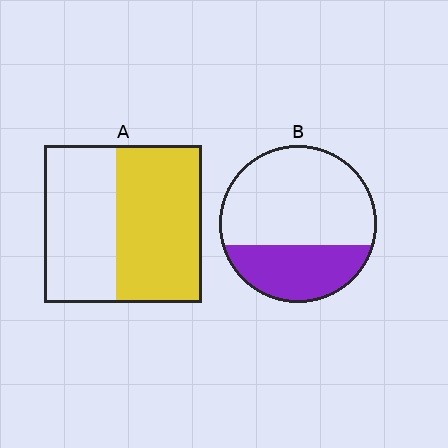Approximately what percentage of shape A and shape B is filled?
A is approximately 55% and B is approximately 35%.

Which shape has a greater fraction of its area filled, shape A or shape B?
Shape A.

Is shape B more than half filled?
No.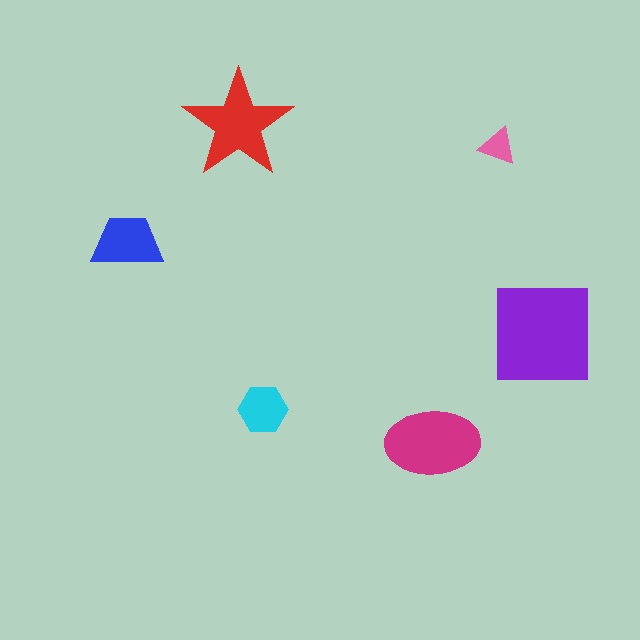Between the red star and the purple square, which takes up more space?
The purple square.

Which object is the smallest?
The pink triangle.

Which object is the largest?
The purple square.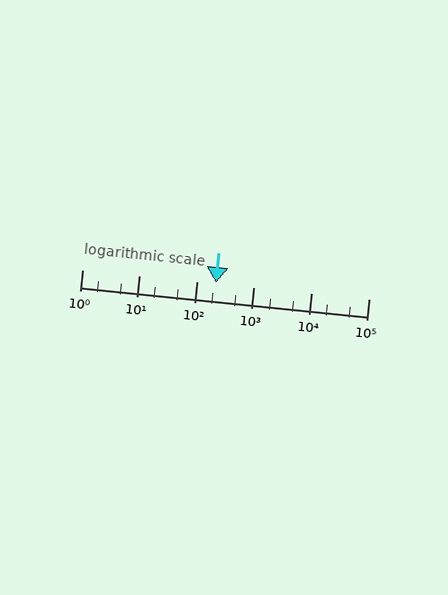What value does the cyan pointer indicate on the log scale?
The pointer indicates approximately 220.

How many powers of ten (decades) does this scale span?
The scale spans 5 decades, from 1 to 100000.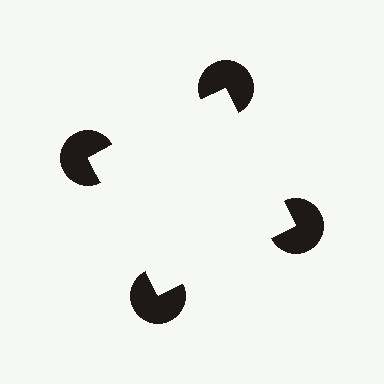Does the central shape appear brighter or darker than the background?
It typically appears slightly brighter than the background, even though no actual brightness change is drawn.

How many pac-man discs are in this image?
There are 4 — one at each vertex of the illusory square.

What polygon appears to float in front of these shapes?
An illusory square — its edges are inferred from the aligned wedge cuts in the pac-man discs, not physically drawn.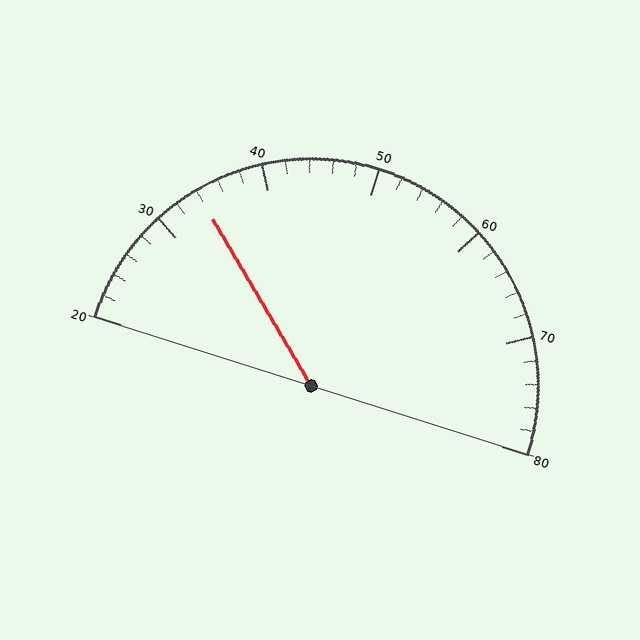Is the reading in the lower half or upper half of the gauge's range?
The reading is in the lower half of the range (20 to 80).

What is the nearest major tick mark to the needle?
The nearest major tick mark is 30.